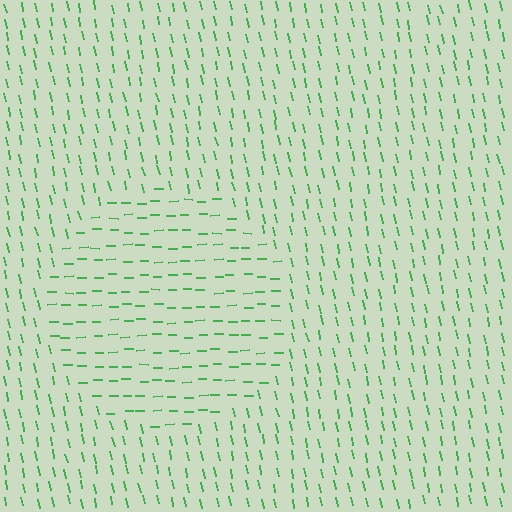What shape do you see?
I see a circle.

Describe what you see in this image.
The image is filled with small green line segments. A circle region in the image has lines oriented differently from the surrounding lines, creating a visible texture boundary.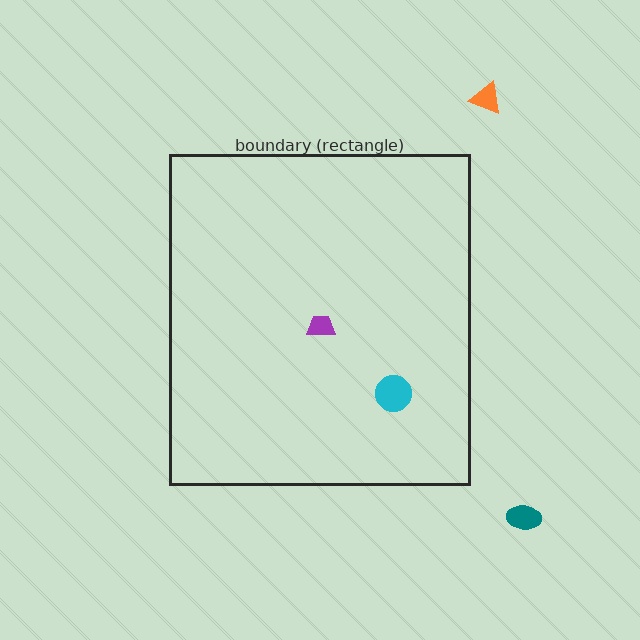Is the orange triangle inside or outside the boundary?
Outside.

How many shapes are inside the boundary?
2 inside, 2 outside.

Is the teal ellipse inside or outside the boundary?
Outside.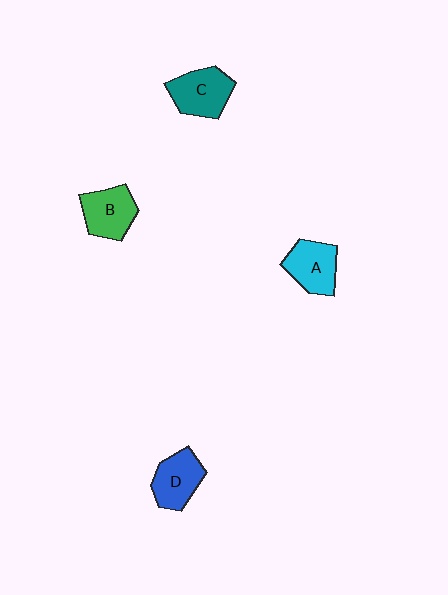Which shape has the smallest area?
Shape D (blue).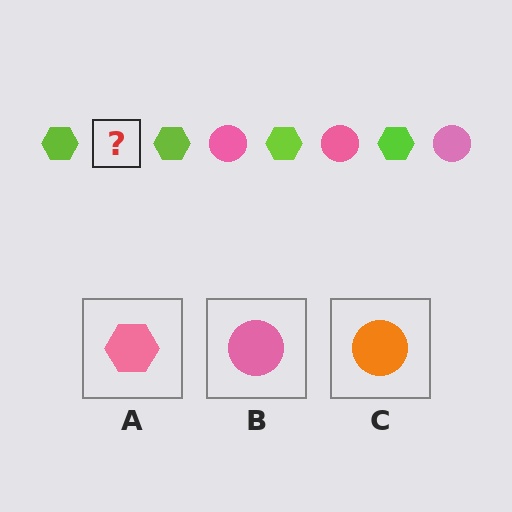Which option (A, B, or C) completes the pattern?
B.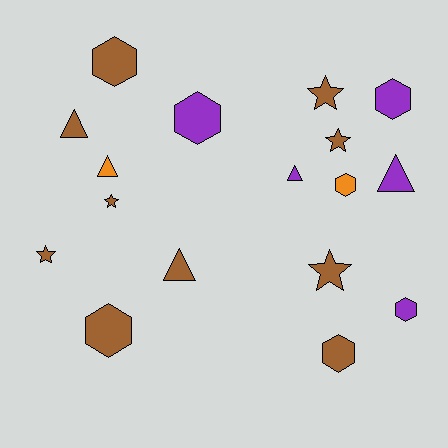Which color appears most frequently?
Brown, with 10 objects.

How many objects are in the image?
There are 17 objects.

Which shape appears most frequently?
Hexagon, with 7 objects.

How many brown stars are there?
There are 5 brown stars.